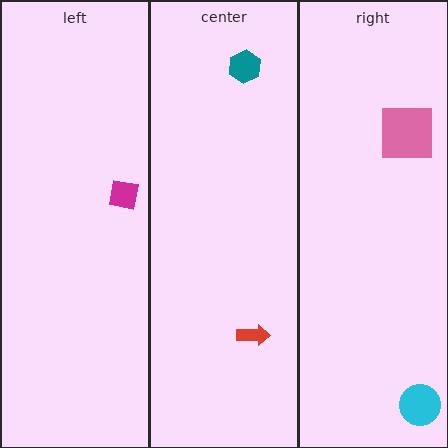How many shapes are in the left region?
1.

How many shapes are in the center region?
2.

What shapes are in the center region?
The teal hexagon, the red arrow.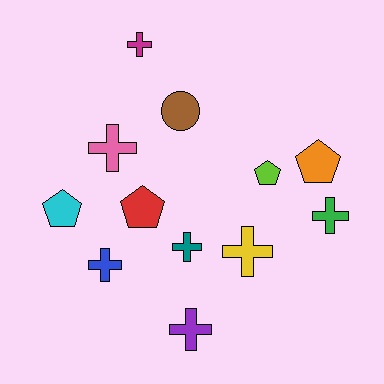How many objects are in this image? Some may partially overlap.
There are 12 objects.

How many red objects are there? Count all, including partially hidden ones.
There is 1 red object.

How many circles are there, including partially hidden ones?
There is 1 circle.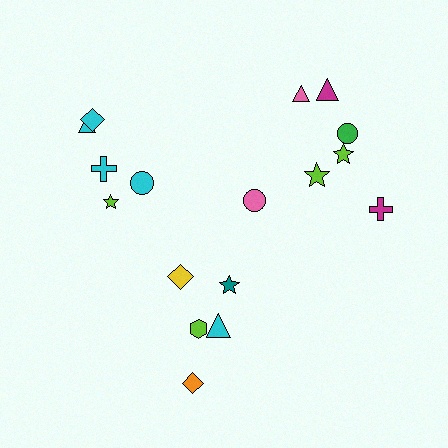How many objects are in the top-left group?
There are 5 objects.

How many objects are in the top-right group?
There are 7 objects.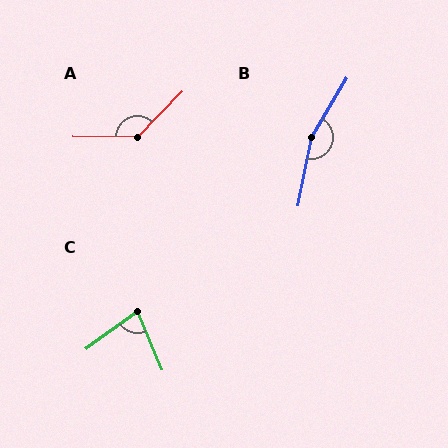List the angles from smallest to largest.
C (77°), A (134°), B (160°).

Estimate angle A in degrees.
Approximately 134 degrees.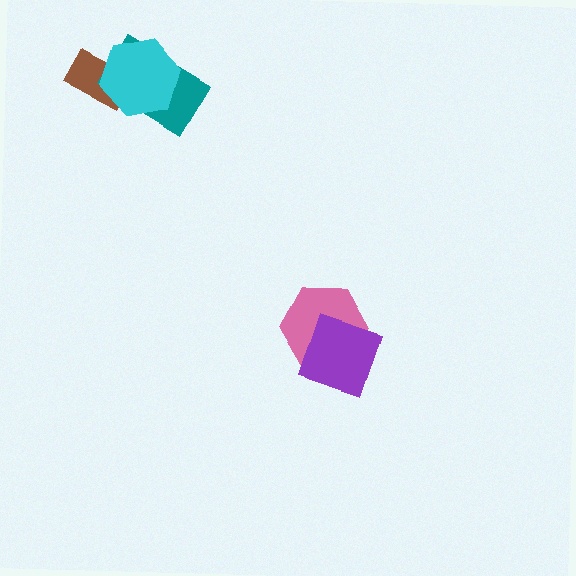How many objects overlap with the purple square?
1 object overlaps with the purple square.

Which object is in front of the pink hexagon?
The purple square is in front of the pink hexagon.